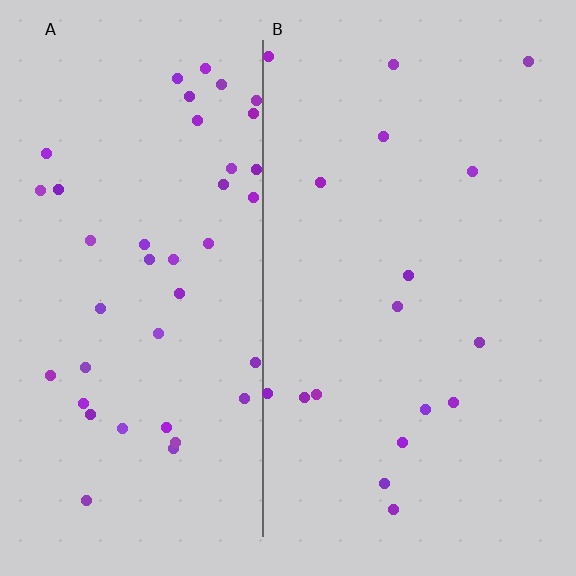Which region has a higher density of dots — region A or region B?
A (the left).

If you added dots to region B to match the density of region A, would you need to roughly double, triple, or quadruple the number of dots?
Approximately double.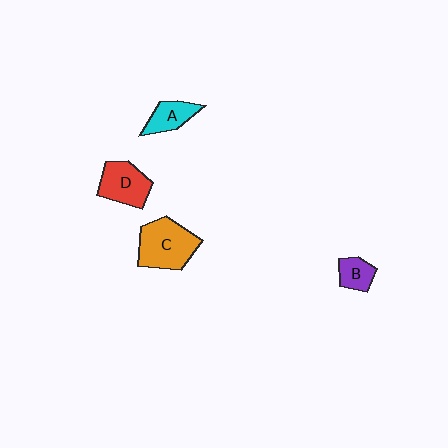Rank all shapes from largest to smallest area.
From largest to smallest: C (orange), D (red), A (cyan), B (purple).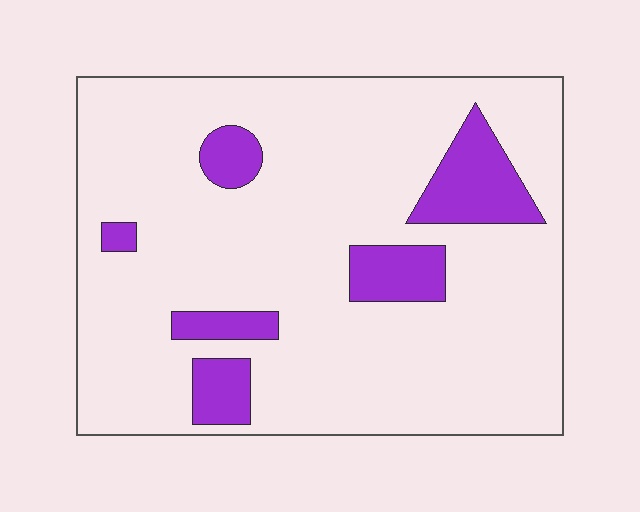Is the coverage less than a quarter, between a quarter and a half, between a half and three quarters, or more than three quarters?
Less than a quarter.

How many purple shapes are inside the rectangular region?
6.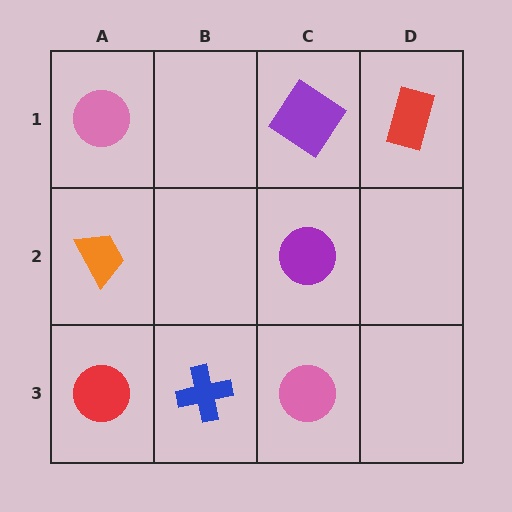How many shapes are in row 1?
3 shapes.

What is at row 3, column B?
A blue cross.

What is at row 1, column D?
A red rectangle.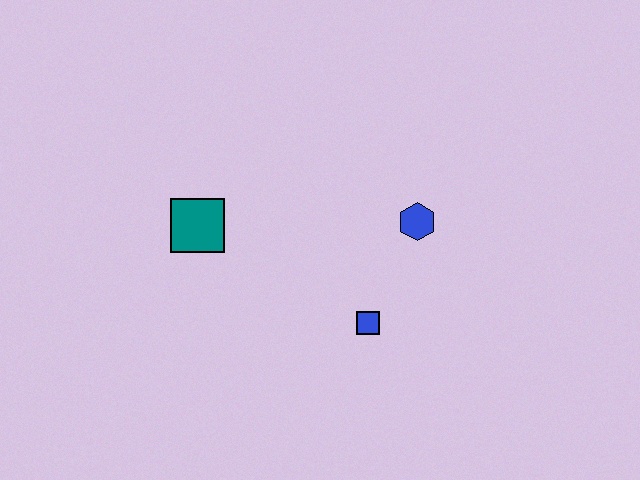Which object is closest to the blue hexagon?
The blue square is closest to the blue hexagon.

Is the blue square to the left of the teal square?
No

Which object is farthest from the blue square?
The teal square is farthest from the blue square.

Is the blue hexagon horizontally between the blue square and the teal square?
No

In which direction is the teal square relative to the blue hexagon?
The teal square is to the left of the blue hexagon.